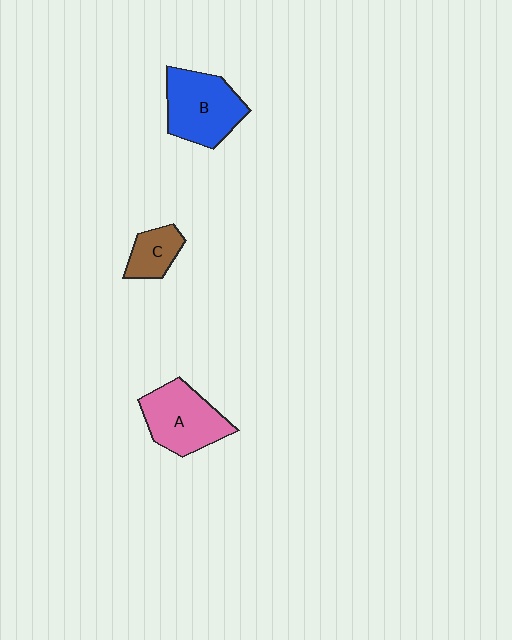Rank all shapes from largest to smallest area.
From largest to smallest: B (blue), A (pink), C (brown).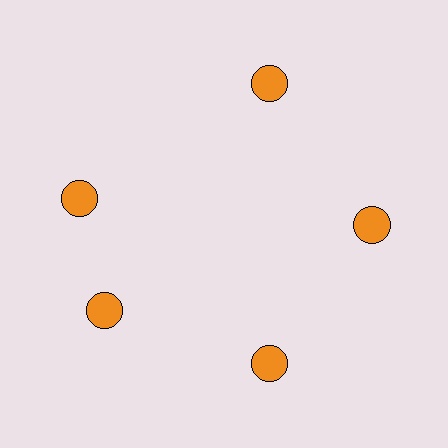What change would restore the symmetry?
The symmetry would be restored by rotating it back into even spacing with its neighbors so that all 5 circles sit at equal angles and equal distance from the center.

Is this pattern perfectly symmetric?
No. The 5 orange circles are arranged in a ring, but one element near the 10 o'clock position is rotated out of alignment along the ring, breaking the 5-fold rotational symmetry.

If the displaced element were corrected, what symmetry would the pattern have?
It would have 5-fold rotational symmetry — the pattern would map onto itself every 72 degrees.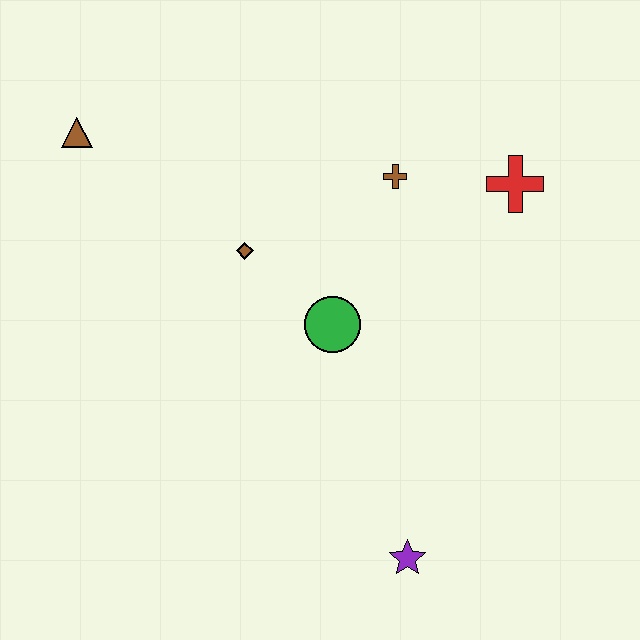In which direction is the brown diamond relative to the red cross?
The brown diamond is to the left of the red cross.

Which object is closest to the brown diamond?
The green circle is closest to the brown diamond.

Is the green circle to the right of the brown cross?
No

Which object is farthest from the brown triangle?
The purple star is farthest from the brown triangle.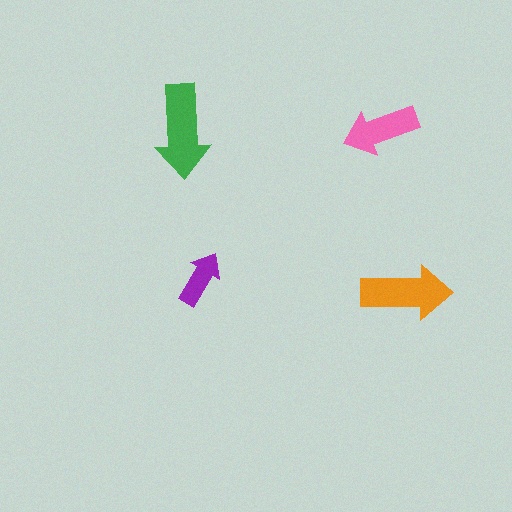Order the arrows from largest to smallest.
the green one, the orange one, the pink one, the purple one.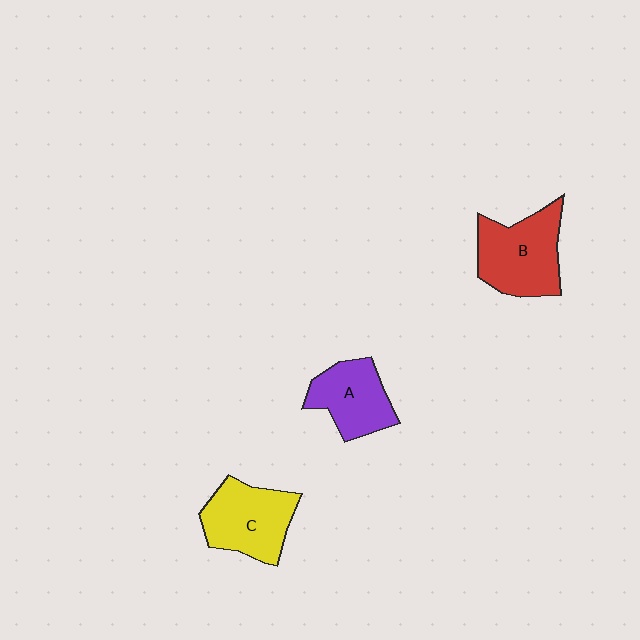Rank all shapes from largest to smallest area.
From largest to smallest: B (red), C (yellow), A (purple).